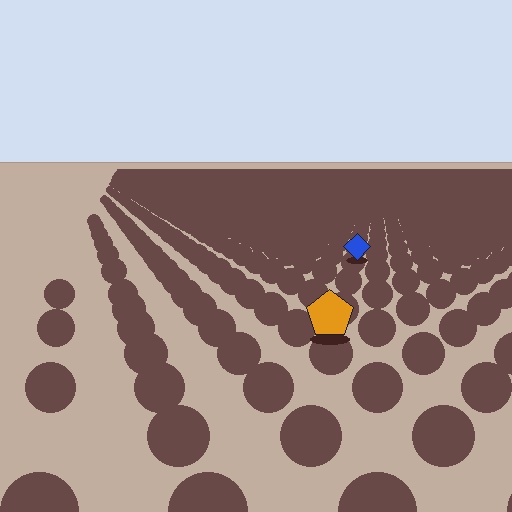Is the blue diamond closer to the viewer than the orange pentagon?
No. The orange pentagon is closer — you can tell from the texture gradient: the ground texture is coarser near it.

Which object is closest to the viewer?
The orange pentagon is closest. The texture marks near it are larger and more spread out.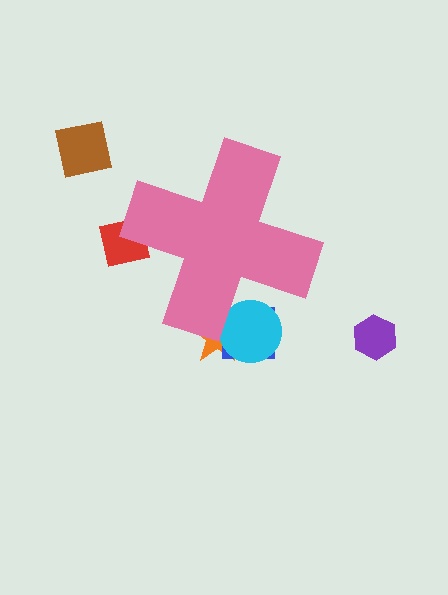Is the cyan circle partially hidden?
Yes, the cyan circle is partially hidden behind the pink cross.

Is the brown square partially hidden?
No, the brown square is fully visible.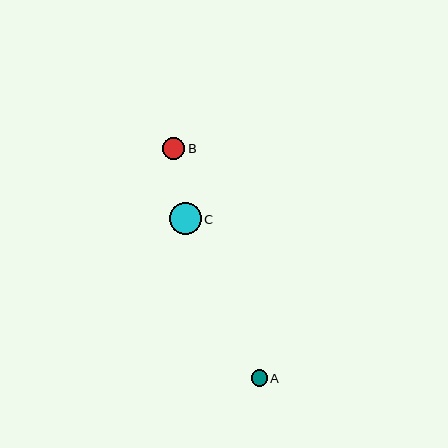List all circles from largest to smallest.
From largest to smallest: C, B, A.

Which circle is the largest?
Circle C is the largest with a size of approximately 32 pixels.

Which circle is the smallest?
Circle A is the smallest with a size of approximately 16 pixels.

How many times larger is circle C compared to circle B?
Circle C is approximately 1.4 times the size of circle B.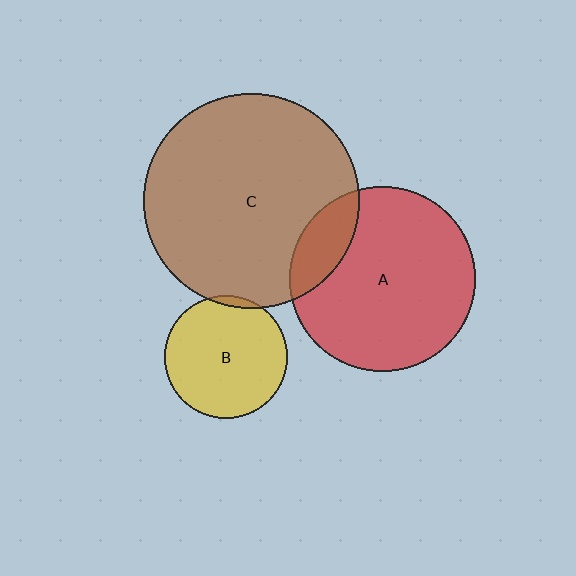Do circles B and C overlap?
Yes.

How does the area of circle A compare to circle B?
Approximately 2.3 times.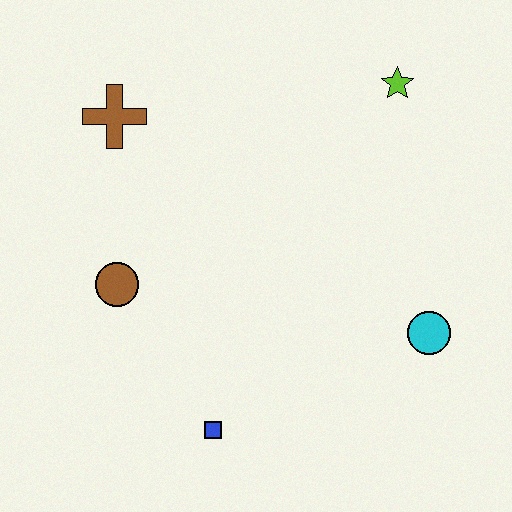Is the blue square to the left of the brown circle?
No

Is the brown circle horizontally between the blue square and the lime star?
No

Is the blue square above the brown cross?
No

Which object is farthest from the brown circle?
The lime star is farthest from the brown circle.